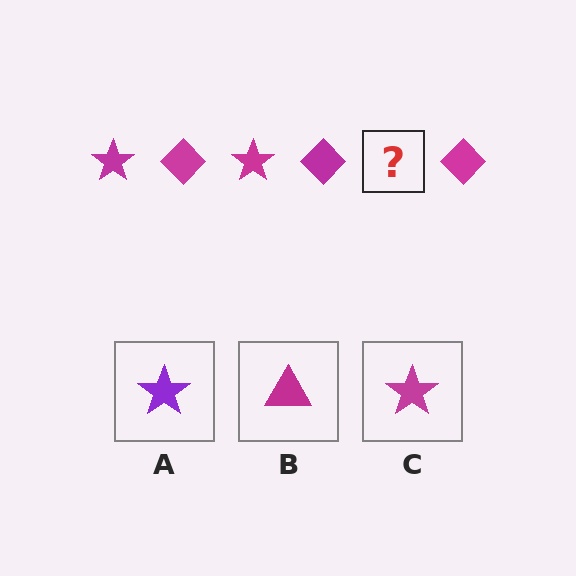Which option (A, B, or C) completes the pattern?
C.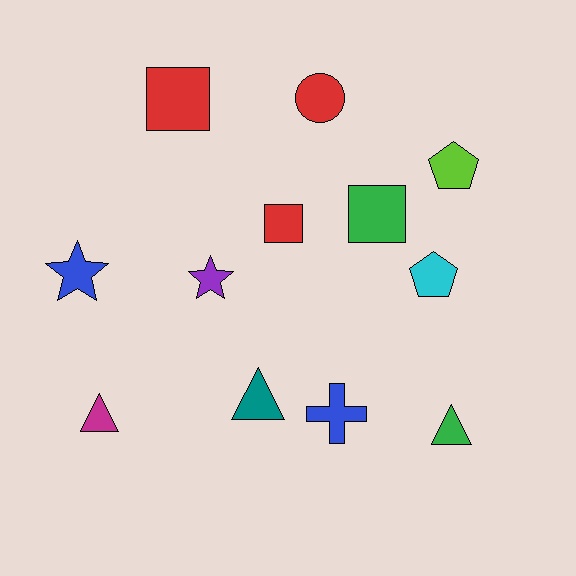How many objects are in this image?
There are 12 objects.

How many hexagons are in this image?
There are no hexagons.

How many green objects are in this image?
There are 2 green objects.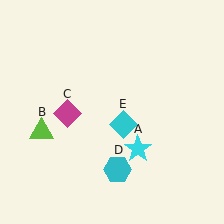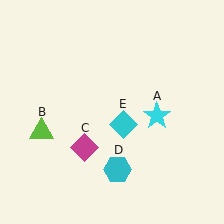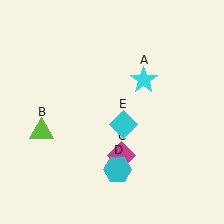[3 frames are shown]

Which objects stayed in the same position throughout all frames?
Lime triangle (object B) and cyan hexagon (object D) and cyan diamond (object E) remained stationary.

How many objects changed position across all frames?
2 objects changed position: cyan star (object A), magenta diamond (object C).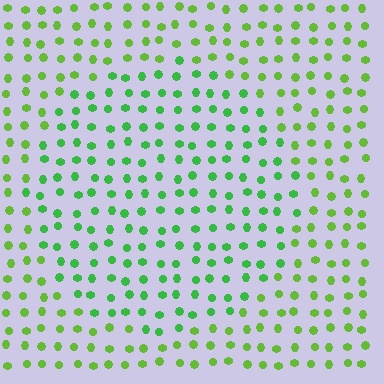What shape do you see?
I see a circle.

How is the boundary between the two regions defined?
The boundary is defined purely by a slight shift in hue (about 27 degrees). Spacing, size, and orientation are identical on both sides.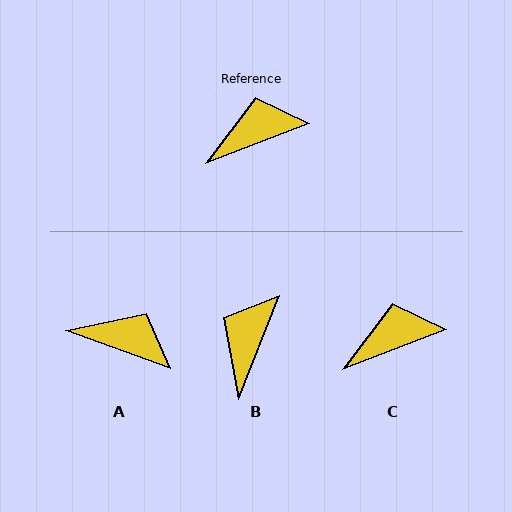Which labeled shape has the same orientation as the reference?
C.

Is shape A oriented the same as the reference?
No, it is off by about 41 degrees.